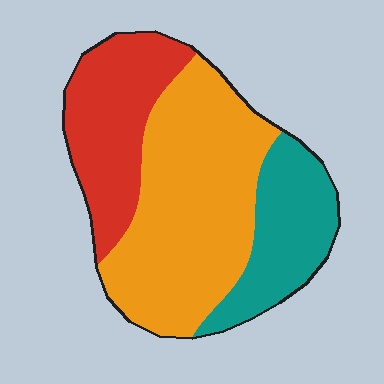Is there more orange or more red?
Orange.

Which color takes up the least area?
Teal, at roughly 20%.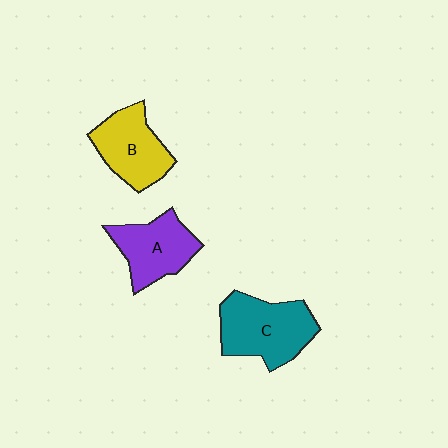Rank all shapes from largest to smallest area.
From largest to smallest: C (teal), B (yellow), A (purple).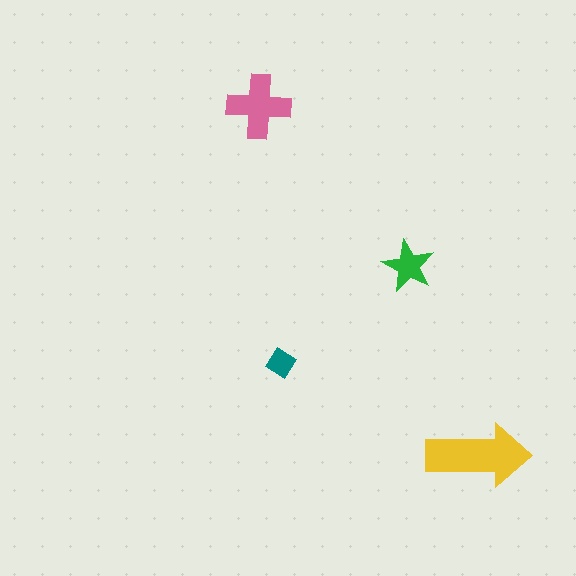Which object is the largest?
The yellow arrow.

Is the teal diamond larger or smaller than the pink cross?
Smaller.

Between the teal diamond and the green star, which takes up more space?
The green star.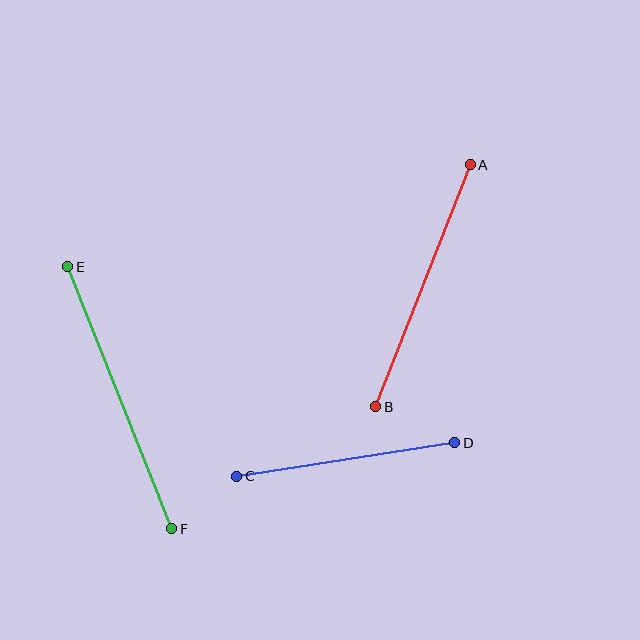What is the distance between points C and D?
The distance is approximately 221 pixels.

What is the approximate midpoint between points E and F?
The midpoint is at approximately (120, 398) pixels.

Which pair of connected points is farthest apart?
Points E and F are farthest apart.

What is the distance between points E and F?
The distance is approximately 282 pixels.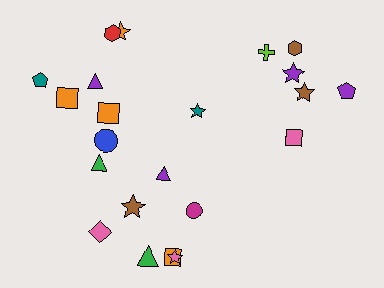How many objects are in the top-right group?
There are 6 objects.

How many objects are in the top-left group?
There are 8 objects.